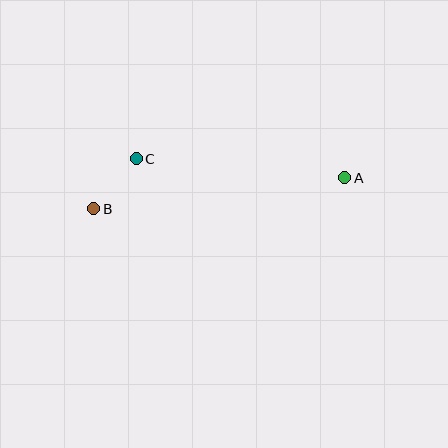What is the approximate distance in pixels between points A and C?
The distance between A and C is approximately 209 pixels.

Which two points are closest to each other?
Points B and C are closest to each other.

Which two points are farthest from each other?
Points A and B are farthest from each other.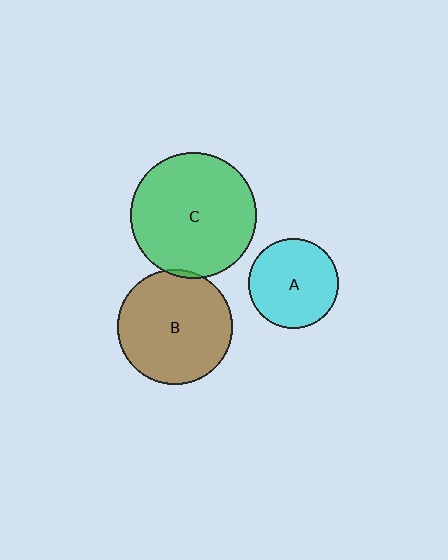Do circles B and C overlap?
Yes.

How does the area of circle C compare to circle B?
Approximately 1.2 times.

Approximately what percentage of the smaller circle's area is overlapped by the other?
Approximately 5%.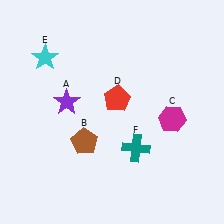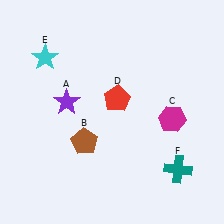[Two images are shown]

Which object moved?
The teal cross (F) moved right.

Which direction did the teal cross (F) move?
The teal cross (F) moved right.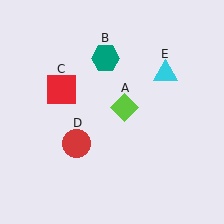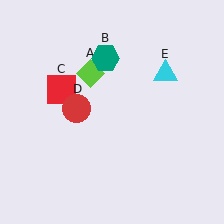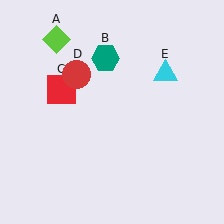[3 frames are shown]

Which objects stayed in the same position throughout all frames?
Teal hexagon (object B) and red square (object C) and cyan triangle (object E) remained stationary.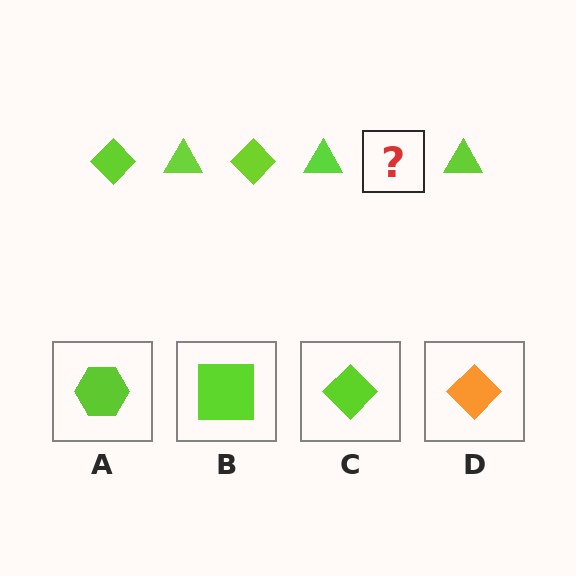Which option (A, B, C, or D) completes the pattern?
C.